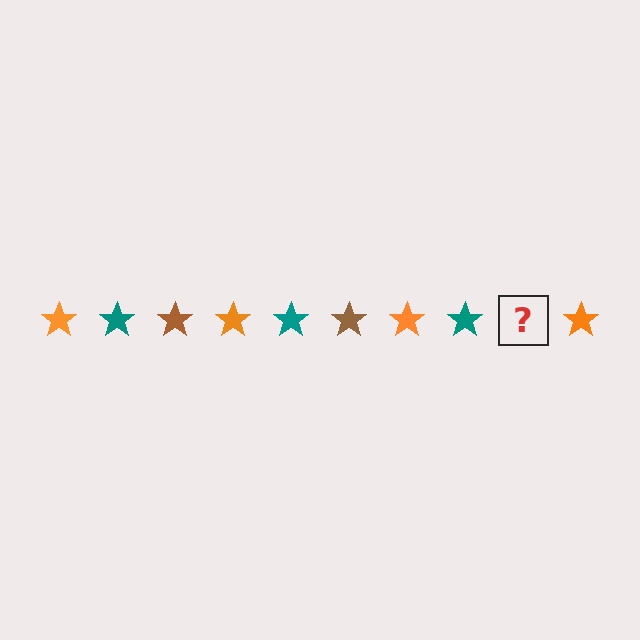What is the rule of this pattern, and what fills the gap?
The rule is that the pattern cycles through orange, teal, brown stars. The gap should be filled with a brown star.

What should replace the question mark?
The question mark should be replaced with a brown star.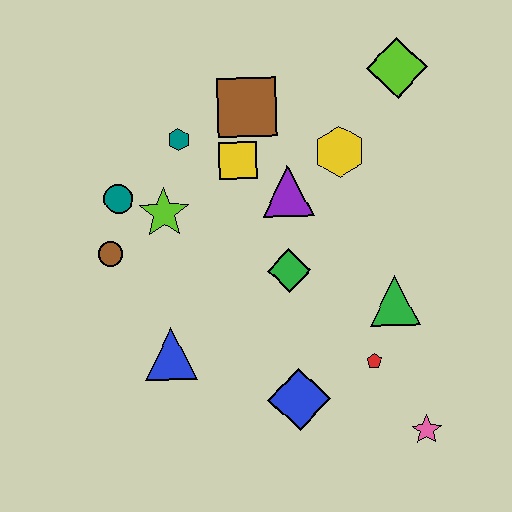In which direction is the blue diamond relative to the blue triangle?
The blue diamond is to the right of the blue triangle.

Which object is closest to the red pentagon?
The green triangle is closest to the red pentagon.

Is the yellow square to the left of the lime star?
No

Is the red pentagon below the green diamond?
Yes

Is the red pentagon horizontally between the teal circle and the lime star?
No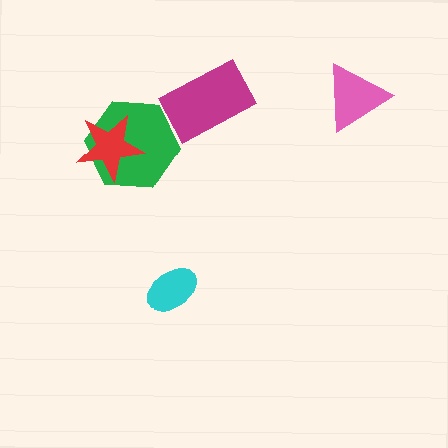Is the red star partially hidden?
No, no other shape covers it.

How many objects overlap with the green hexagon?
1 object overlaps with the green hexagon.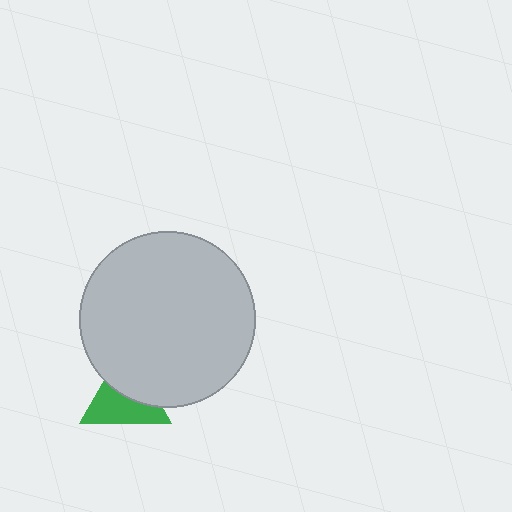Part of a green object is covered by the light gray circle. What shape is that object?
It is a triangle.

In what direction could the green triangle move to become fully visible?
The green triangle could move down. That would shift it out from behind the light gray circle entirely.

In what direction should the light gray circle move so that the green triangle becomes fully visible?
The light gray circle should move up. That is the shortest direction to clear the overlap and leave the green triangle fully visible.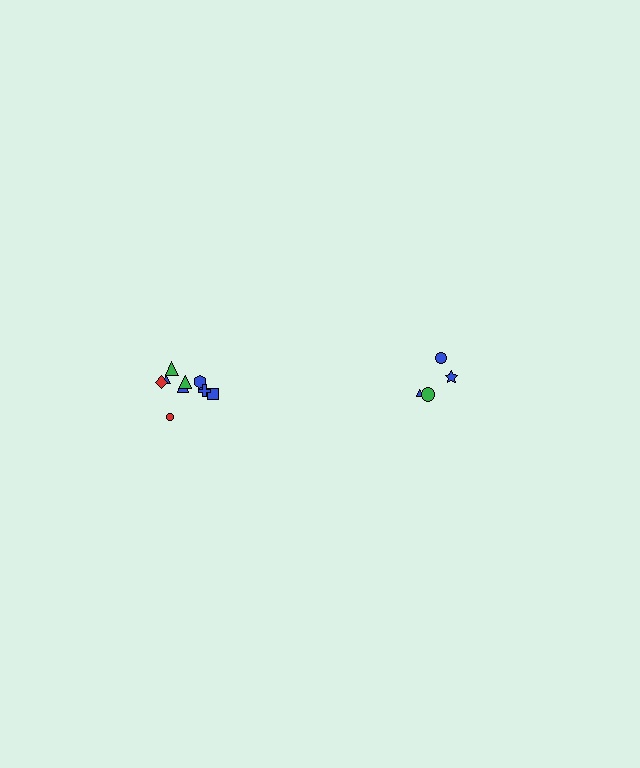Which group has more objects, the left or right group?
The left group.